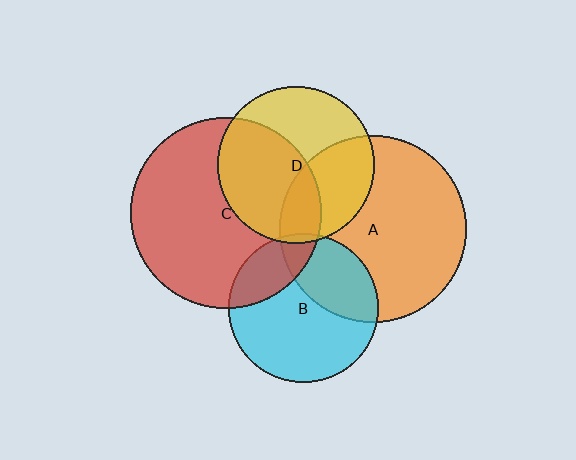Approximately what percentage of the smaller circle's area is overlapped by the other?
Approximately 10%.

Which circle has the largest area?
Circle C (red).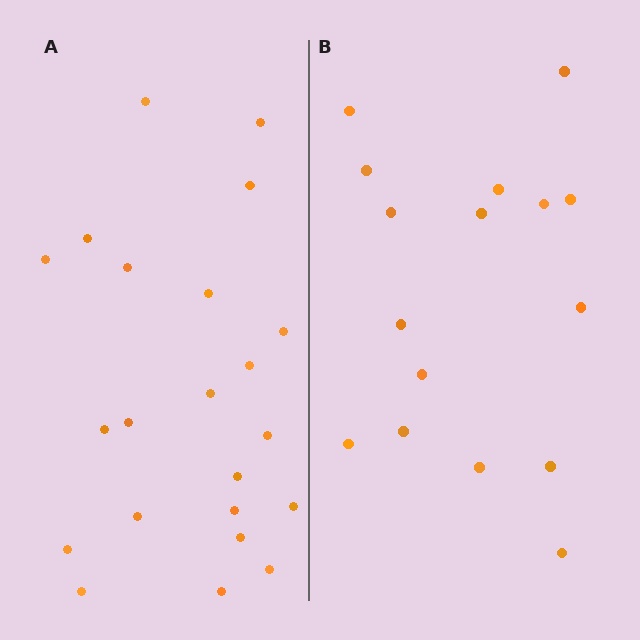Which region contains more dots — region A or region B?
Region A (the left region) has more dots.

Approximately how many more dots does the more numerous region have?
Region A has about 6 more dots than region B.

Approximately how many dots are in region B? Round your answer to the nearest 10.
About 20 dots. (The exact count is 16, which rounds to 20.)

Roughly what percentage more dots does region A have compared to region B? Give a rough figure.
About 40% more.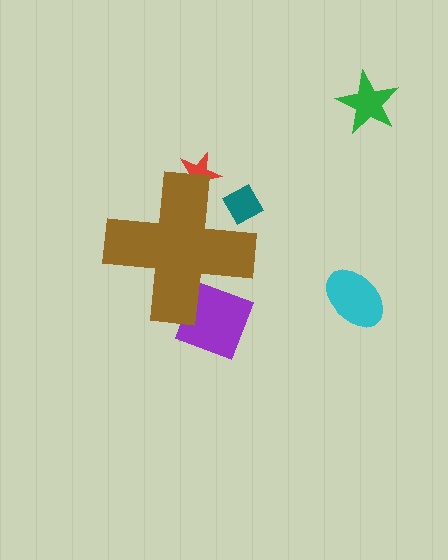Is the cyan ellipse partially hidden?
No, the cyan ellipse is fully visible.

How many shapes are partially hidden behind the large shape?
4 shapes are partially hidden.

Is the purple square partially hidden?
Yes, the purple square is partially hidden behind the brown cross.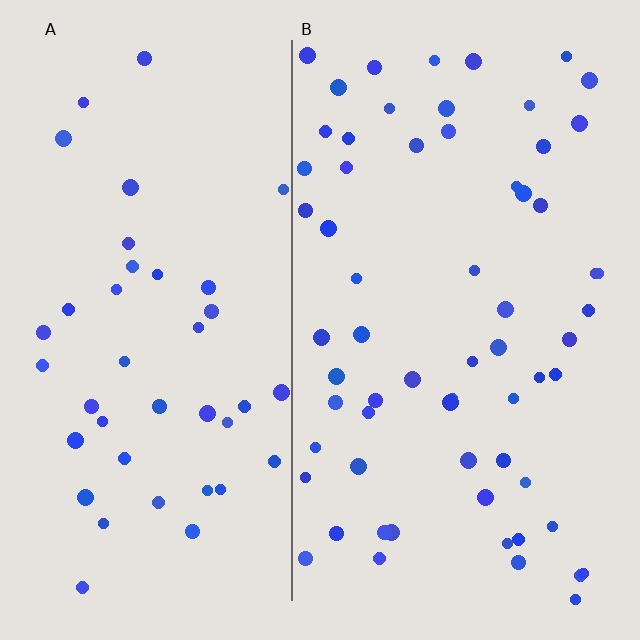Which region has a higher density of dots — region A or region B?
B (the right).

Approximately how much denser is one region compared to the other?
Approximately 1.5× — region B over region A.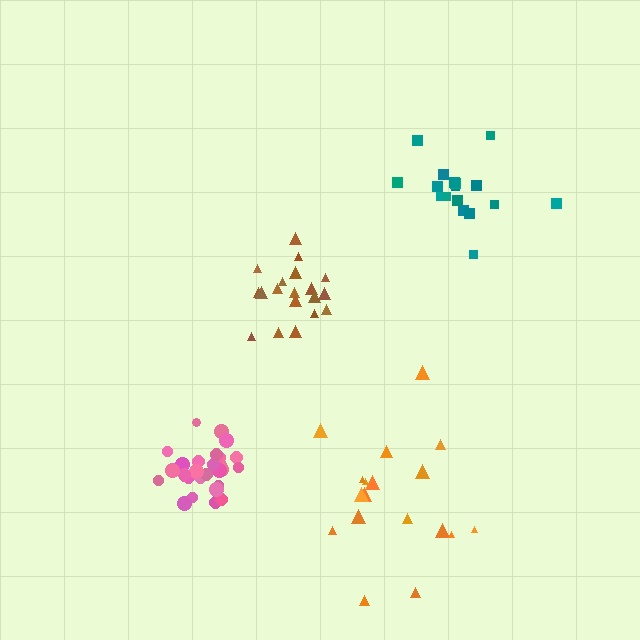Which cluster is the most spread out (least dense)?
Orange.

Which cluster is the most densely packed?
Pink.